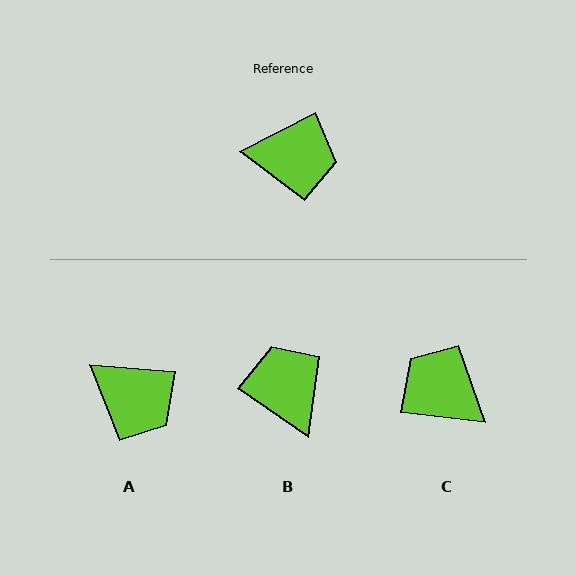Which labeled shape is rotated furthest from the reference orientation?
C, about 146 degrees away.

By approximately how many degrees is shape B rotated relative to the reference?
Approximately 119 degrees counter-clockwise.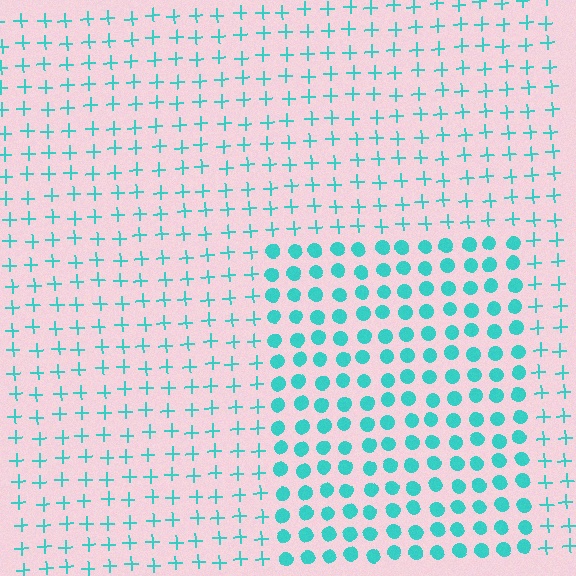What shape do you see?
I see a rectangle.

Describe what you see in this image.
The image is filled with small cyan elements arranged in a uniform grid. A rectangle-shaped region contains circles, while the surrounding area contains plus signs. The boundary is defined purely by the change in element shape.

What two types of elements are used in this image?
The image uses circles inside the rectangle region and plus signs outside it.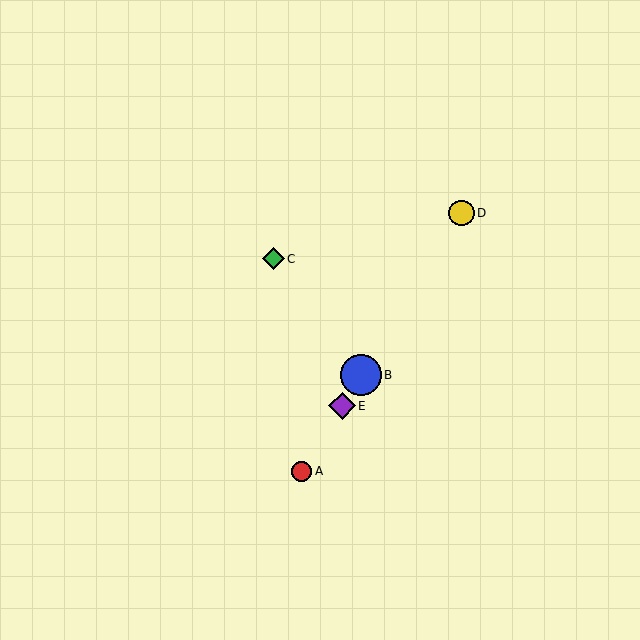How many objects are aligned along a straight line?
4 objects (A, B, D, E) are aligned along a straight line.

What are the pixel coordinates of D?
Object D is at (462, 213).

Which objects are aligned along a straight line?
Objects A, B, D, E are aligned along a straight line.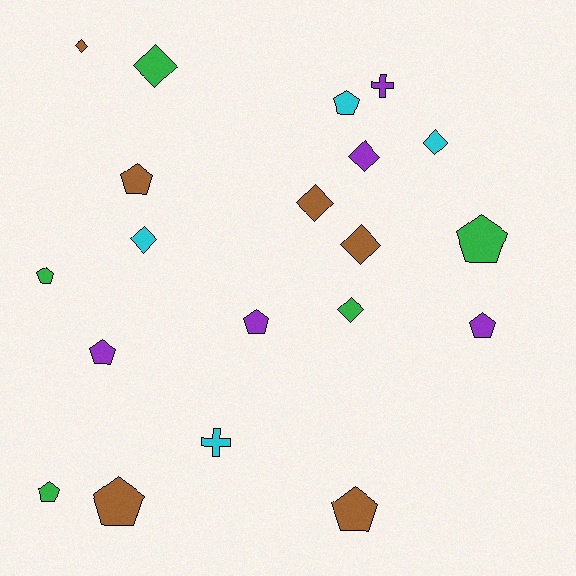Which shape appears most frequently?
Pentagon, with 10 objects.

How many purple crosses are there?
There is 1 purple cross.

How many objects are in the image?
There are 20 objects.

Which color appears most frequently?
Brown, with 6 objects.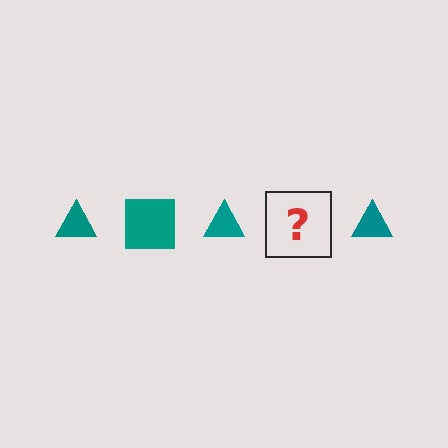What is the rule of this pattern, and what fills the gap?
The rule is that the pattern cycles through triangle, square shapes in teal. The gap should be filled with a teal square.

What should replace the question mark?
The question mark should be replaced with a teal square.